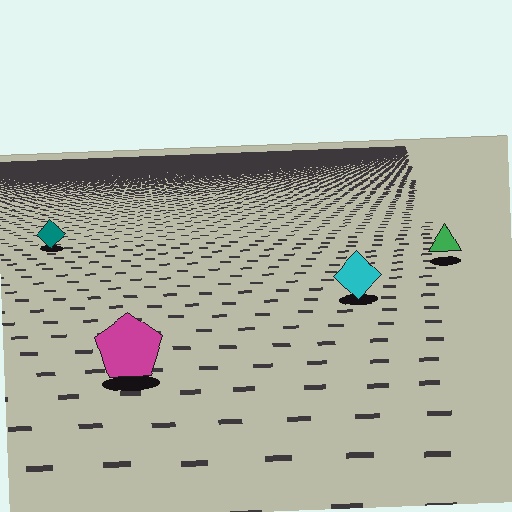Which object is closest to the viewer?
The magenta pentagon is closest. The texture marks near it are larger and more spread out.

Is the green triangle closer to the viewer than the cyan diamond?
No. The cyan diamond is closer — you can tell from the texture gradient: the ground texture is coarser near it.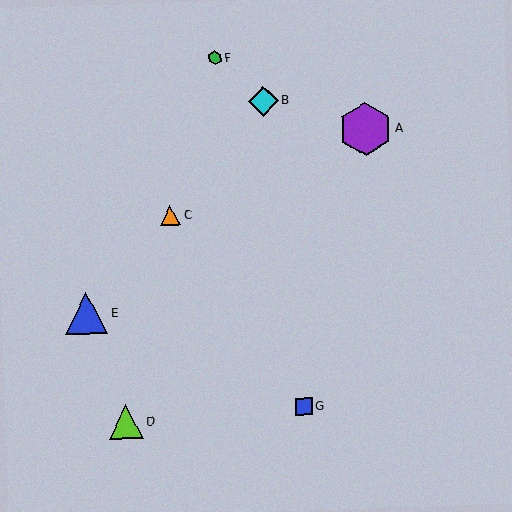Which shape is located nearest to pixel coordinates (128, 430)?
The lime triangle (labeled D) at (126, 422) is nearest to that location.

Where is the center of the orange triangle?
The center of the orange triangle is at (170, 216).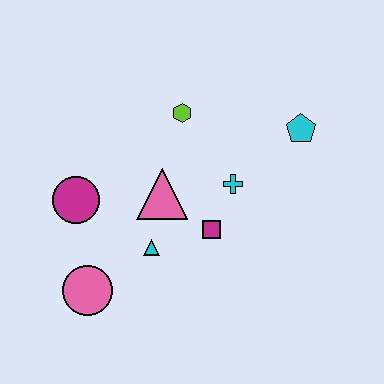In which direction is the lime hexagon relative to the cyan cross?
The lime hexagon is above the cyan cross.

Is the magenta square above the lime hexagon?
No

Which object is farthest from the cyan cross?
The pink circle is farthest from the cyan cross.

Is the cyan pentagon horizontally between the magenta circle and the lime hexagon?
No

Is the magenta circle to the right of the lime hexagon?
No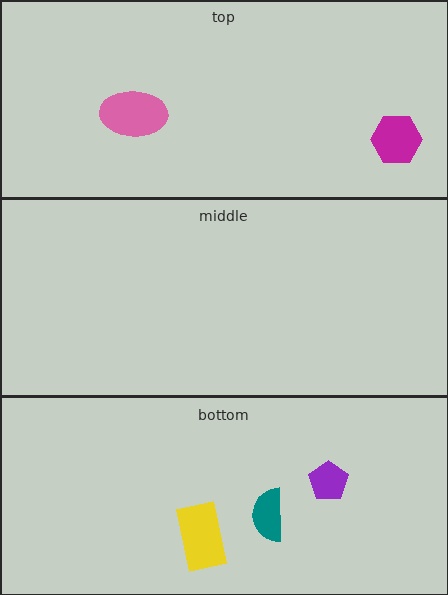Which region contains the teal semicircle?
The bottom region.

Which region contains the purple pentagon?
The bottom region.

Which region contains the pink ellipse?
The top region.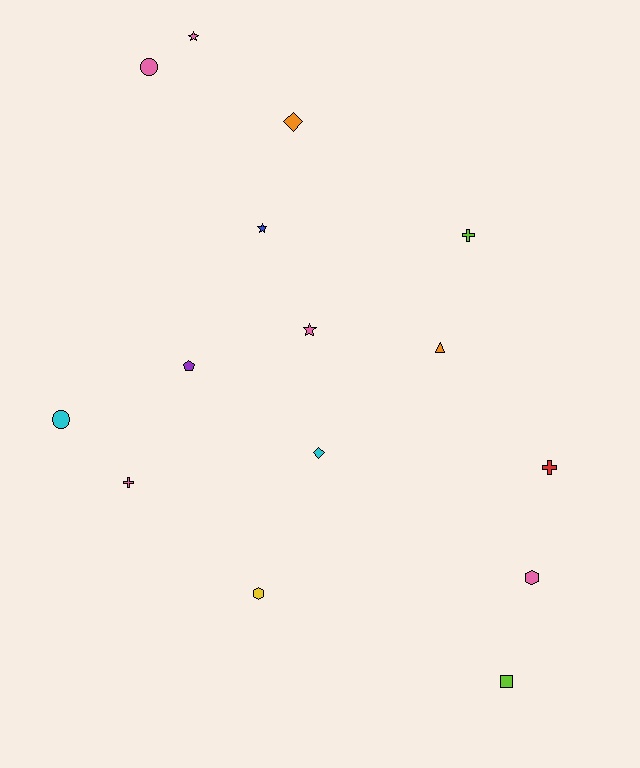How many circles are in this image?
There are 2 circles.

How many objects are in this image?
There are 15 objects.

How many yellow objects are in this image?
There is 1 yellow object.